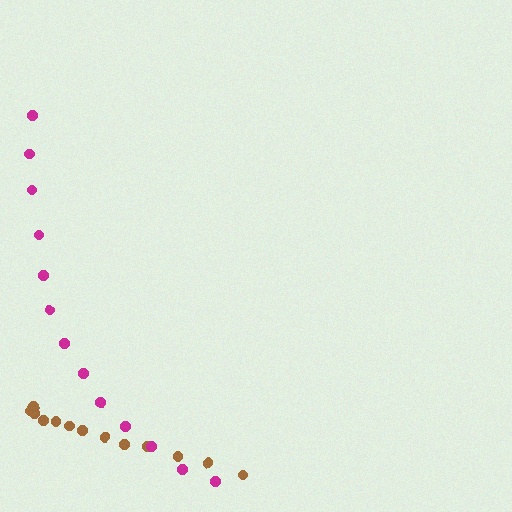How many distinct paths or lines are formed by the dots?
There are 2 distinct paths.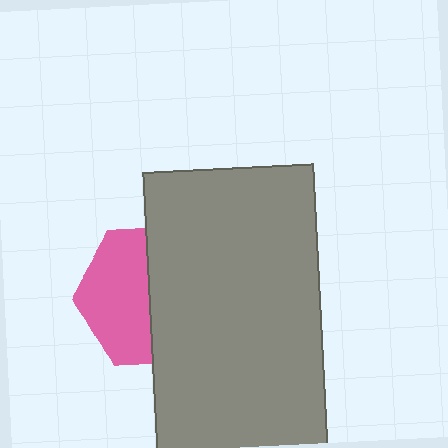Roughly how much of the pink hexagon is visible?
About half of it is visible (roughly 49%).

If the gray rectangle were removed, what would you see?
You would see the complete pink hexagon.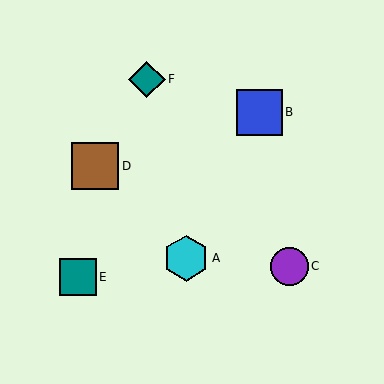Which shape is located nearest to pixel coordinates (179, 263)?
The cyan hexagon (labeled A) at (186, 258) is nearest to that location.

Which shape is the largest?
The brown square (labeled D) is the largest.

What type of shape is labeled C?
Shape C is a purple circle.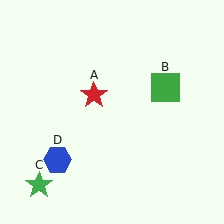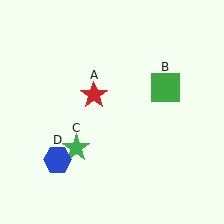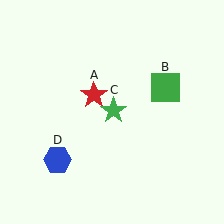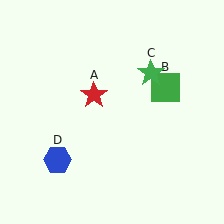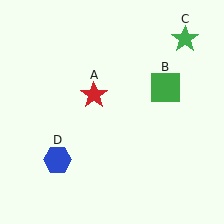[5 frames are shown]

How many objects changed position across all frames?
1 object changed position: green star (object C).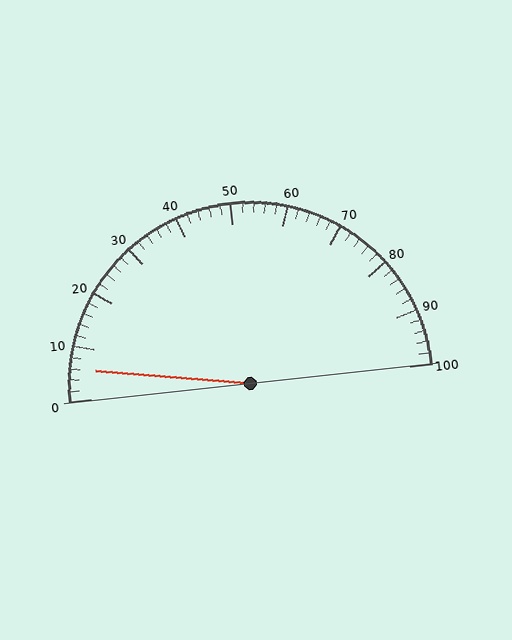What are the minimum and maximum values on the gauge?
The gauge ranges from 0 to 100.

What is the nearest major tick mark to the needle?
The nearest major tick mark is 10.